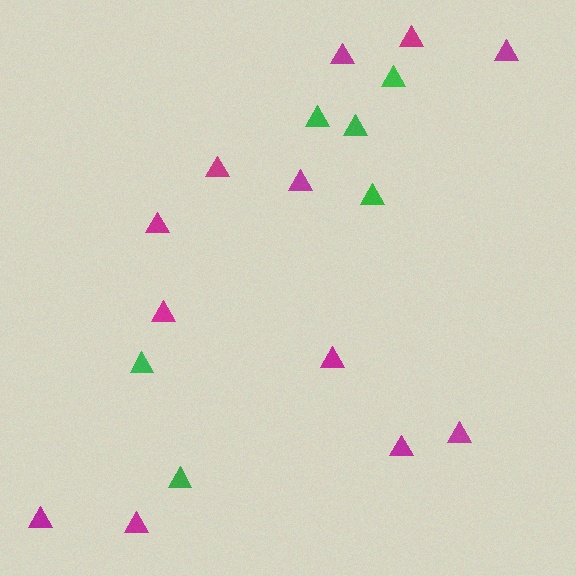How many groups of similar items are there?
There are 2 groups: one group of green triangles (6) and one group of magenta triangles (12).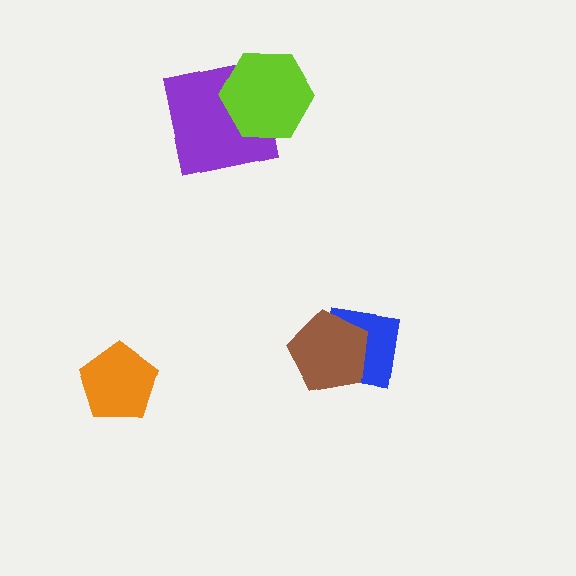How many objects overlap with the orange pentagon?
0 objects overlap with the orange pentagon.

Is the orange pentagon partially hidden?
No, no other shape covers it.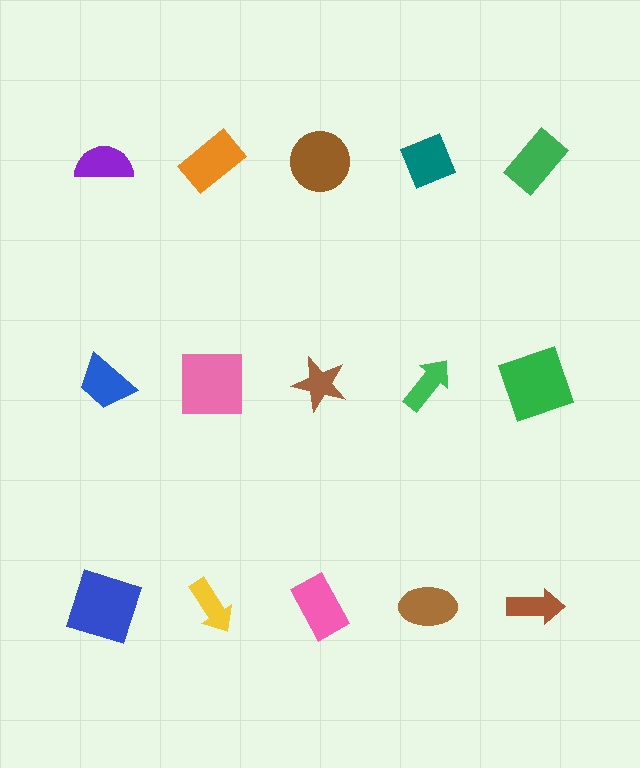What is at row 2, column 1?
A blue trapezoid.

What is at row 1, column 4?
A teal diamond.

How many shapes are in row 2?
5 shapes.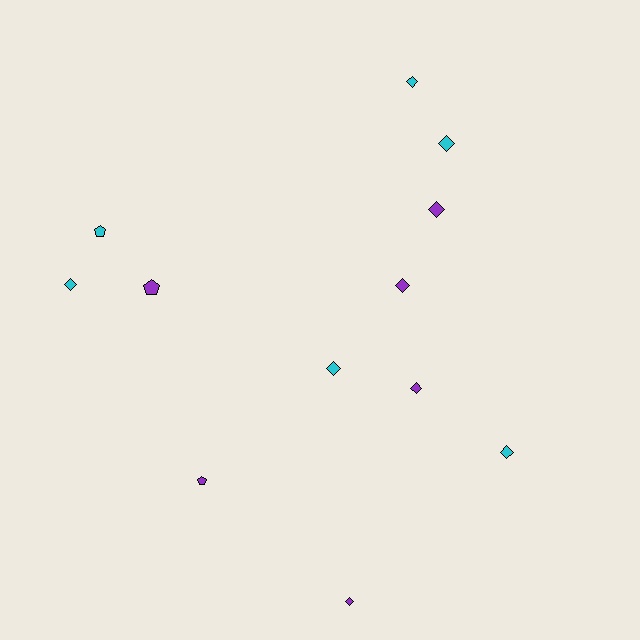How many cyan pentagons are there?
There is 1 cyan pentagon.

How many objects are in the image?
There are 12 objects.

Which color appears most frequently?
Cyan, with 6 objects.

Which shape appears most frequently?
Diamond, with 9 objects.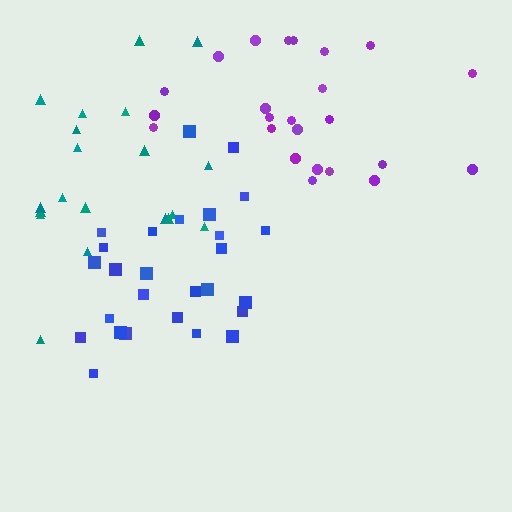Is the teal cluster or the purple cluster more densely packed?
Purple.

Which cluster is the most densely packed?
Blue.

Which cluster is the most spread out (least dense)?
Teal.